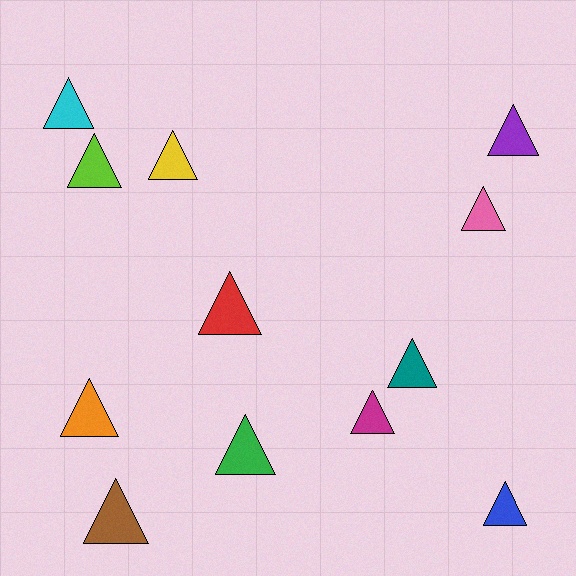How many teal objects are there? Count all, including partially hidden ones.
There is 1 teal object.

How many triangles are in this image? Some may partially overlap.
There are 12 triangles.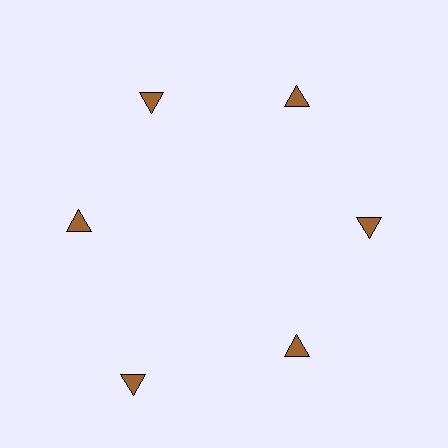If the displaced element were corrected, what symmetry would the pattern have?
It would have 6-fold rotational symmetry — the pattern would map onto itself every 60 degrees.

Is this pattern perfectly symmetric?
No. The 6 brown triangles are arranged in a ring, but one element near the 7 o'clock position is pushed outward from the center, breaking the 6-fold rotational symmetry.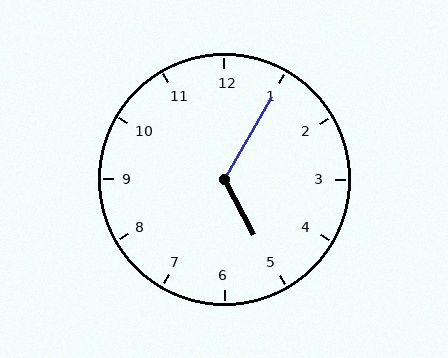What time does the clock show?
5:05.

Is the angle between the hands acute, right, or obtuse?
It is obtuse.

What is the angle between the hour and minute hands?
Approximately 122 degrees.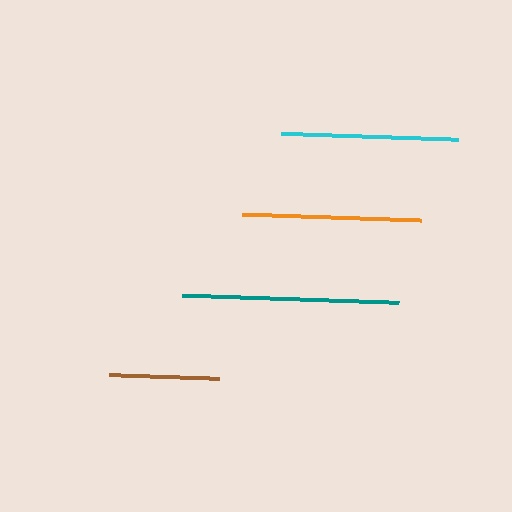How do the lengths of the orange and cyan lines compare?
The orange and cyan lines are approximately the same length.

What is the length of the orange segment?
The orange segment is approximately 179 pixels long.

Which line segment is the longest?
The teal line is the longest at approximately 217 pixels.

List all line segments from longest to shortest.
From longest to shortest: teal, orange, cyan, brown.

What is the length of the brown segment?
The brown segment is approximately 110 pixels long.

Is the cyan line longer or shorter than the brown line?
The cyan line is longer than the brown line.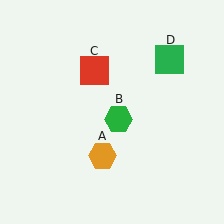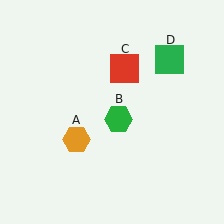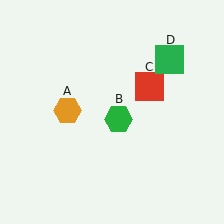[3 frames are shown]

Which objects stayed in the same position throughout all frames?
Green hexagon (object B) and green square (object D) remained stationary.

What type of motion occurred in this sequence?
The orange hexagon (object A), red square (object C) rotated clockwise around the center of the scene.